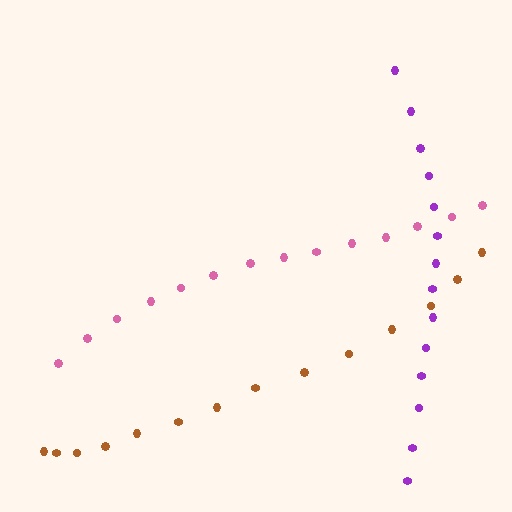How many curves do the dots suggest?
There are 3 distinct paths.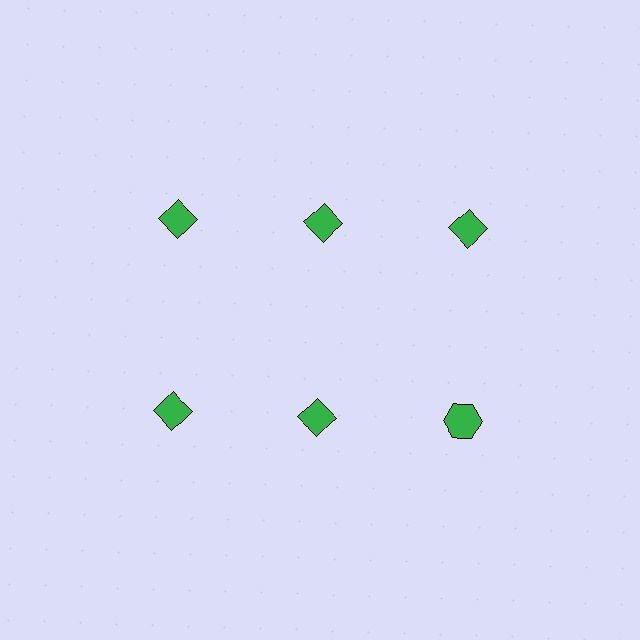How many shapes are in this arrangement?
There are 6 shapes arranged in a grid pattern.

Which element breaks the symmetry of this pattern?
The green hexagon in the second row, center column breaks the symmetry. All other shapes are green diamonds.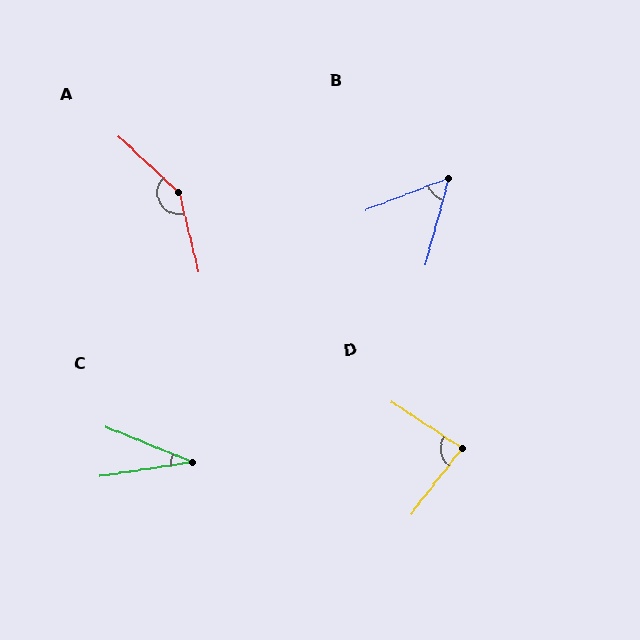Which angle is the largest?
A, at approximately 147 degrees.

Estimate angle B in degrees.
Approximately 54 degrees.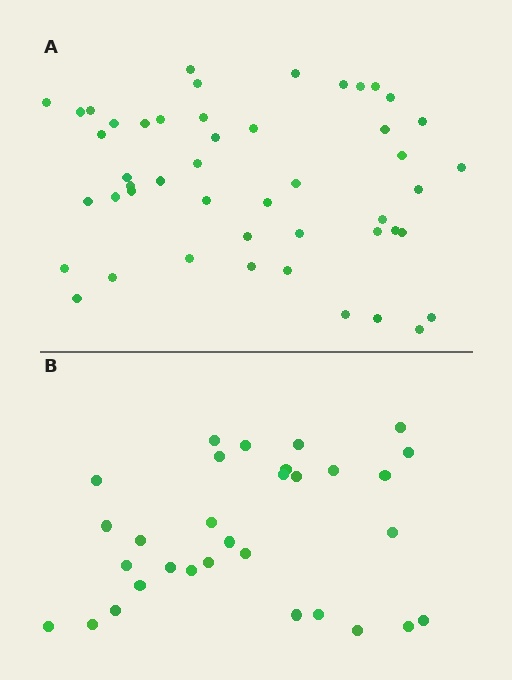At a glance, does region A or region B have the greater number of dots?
Region A (the top region) has more dots.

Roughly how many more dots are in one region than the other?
Region A has approximately 15 more dots than region B.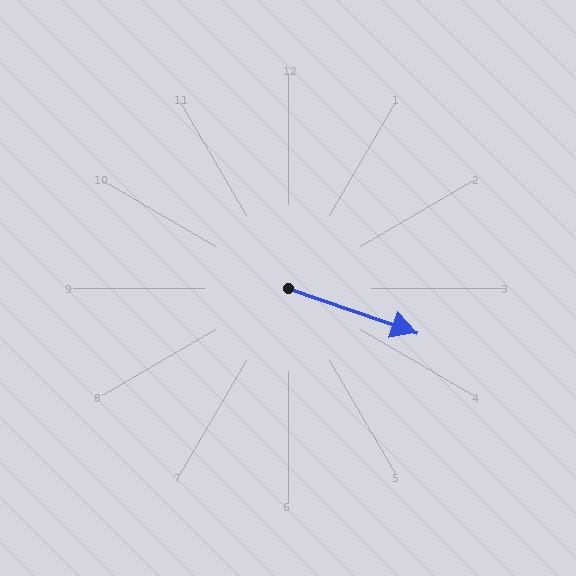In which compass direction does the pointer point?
East.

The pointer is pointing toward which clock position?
Roughly 4 o'clock.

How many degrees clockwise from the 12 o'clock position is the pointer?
Approximately 109 degrees.